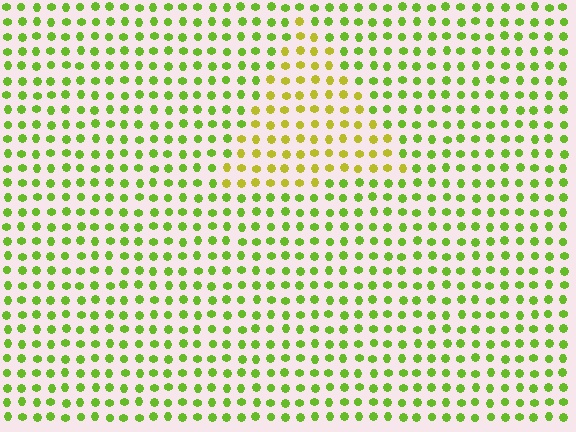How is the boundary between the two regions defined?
The boundary is defined purely by a slight shift in hue (about 33 degrees). Spacing, size, and orientation are identical on both sides.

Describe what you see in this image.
The image is filled with small lime elements in a uniform arrangement. A triangle-shaped region is visible where the elements are tinted to a slightly different hue, forming a subtle color boundary.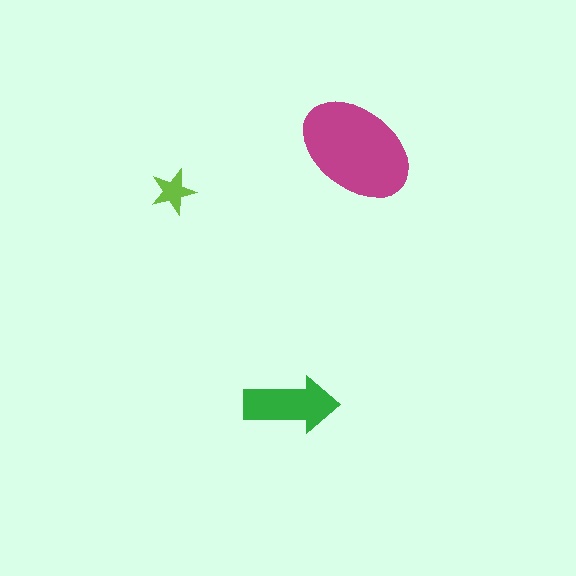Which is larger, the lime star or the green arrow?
The green arrow.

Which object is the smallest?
The lime star.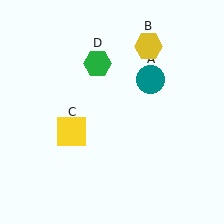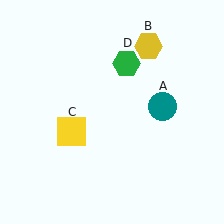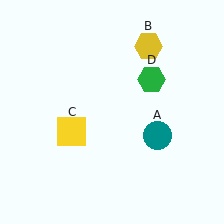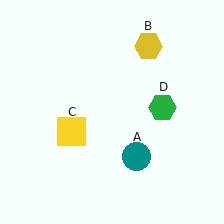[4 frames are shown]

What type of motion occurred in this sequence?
The teal circle (object A), green hexagon (object D) rotated clockwise around the center of the scene.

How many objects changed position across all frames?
2 objects changed position: teal circle (object A), green hexagon (object D).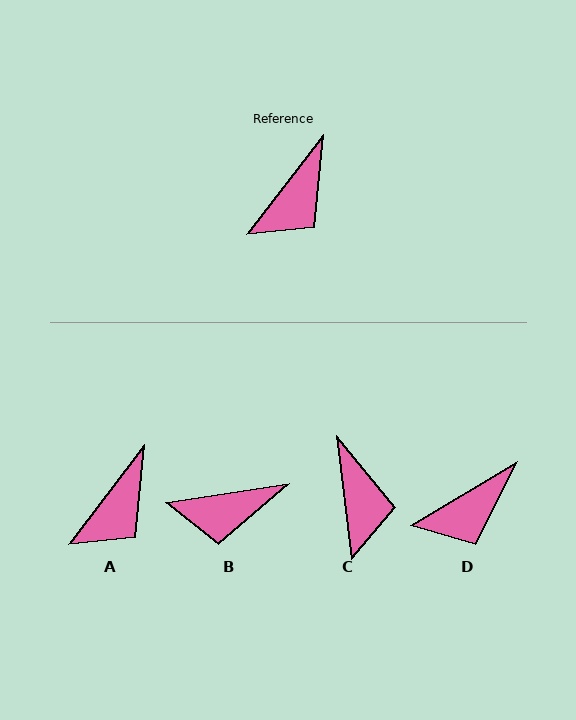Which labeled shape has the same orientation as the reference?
A.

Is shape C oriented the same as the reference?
No, it is off by about 45 degrees.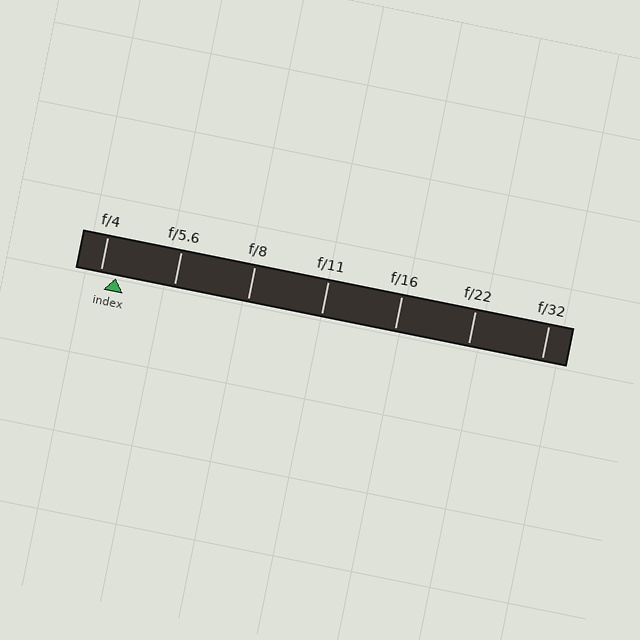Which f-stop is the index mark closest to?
The index mark is closest to f/4.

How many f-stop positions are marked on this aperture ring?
There are 7 f-stop positions marked.